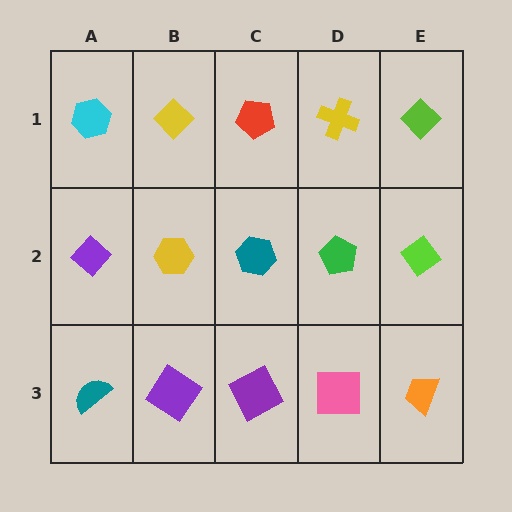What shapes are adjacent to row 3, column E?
A lime diamond (row 2, column E), a pink square (row 3, column D).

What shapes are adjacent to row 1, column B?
A yellow hexagon (row 2, column B), a cyan hexagon (row 1, column A), a red pentagon (row 1, column C).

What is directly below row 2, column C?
A purple square.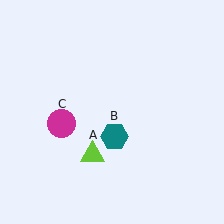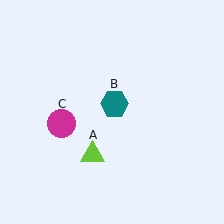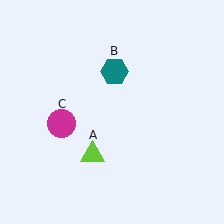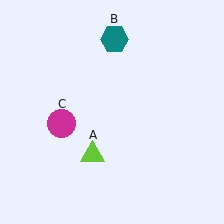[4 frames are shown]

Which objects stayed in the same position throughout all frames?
Lime triangle (object A) and magenta circle (object C) remained stationary.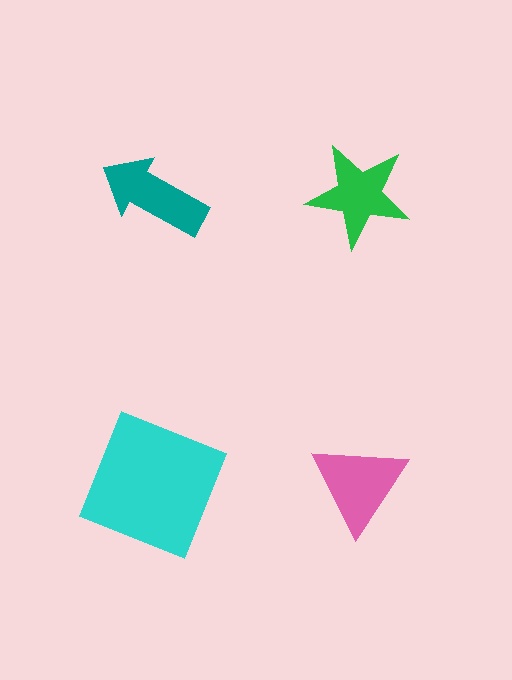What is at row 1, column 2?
A green star.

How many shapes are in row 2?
2 shapes.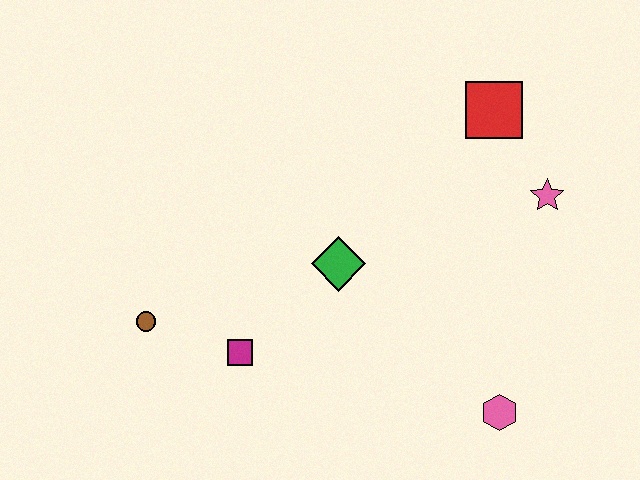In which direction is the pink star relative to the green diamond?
The pink star is to the right of the green diamond.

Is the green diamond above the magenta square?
Yes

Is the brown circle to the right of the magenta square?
No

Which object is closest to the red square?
The pink star is closest to the red square.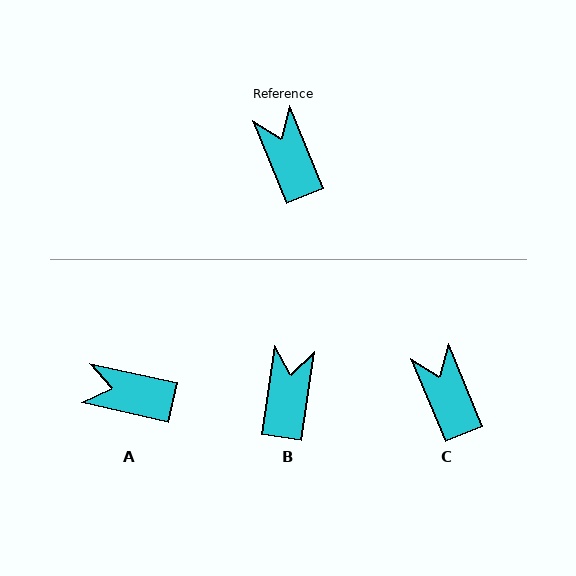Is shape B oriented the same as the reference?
No, it is off by about 31 degrees.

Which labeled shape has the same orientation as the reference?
C.